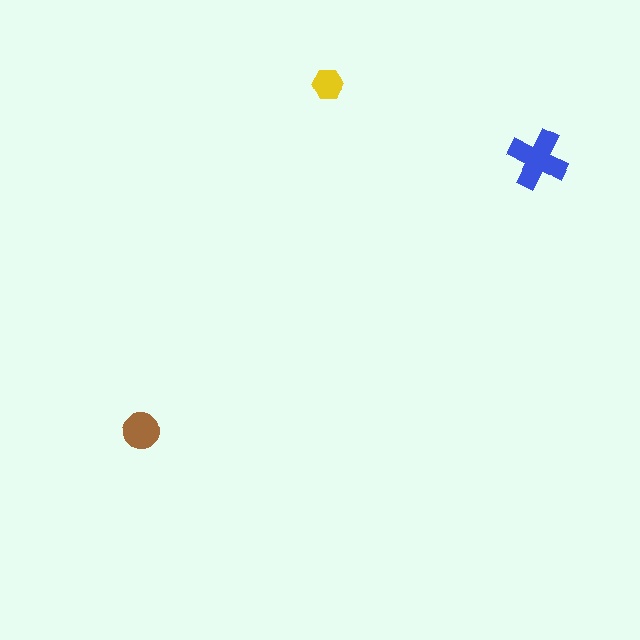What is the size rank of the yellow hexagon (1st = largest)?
3rd.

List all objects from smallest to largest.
The yellow hexagon, the brown circle, the blue cross.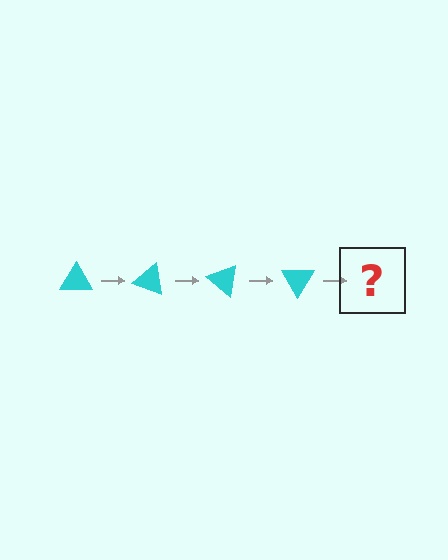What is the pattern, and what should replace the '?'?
The pattern is that the triangle rotates 20 degrees each step. The '?' should be a cyan triangle rotated 80 degrees.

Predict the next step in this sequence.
The next step is a cyan triangle rotated 80 degrees.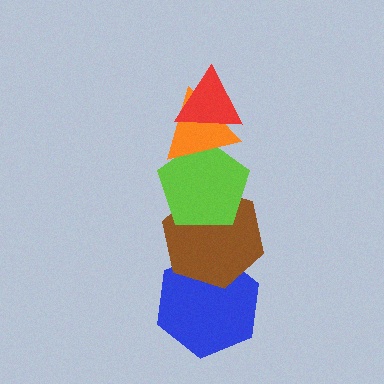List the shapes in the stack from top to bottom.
From top to bottom: the red triangle, the orange triangle, the lime pentagon, the brown hexagon, the blue hexagon.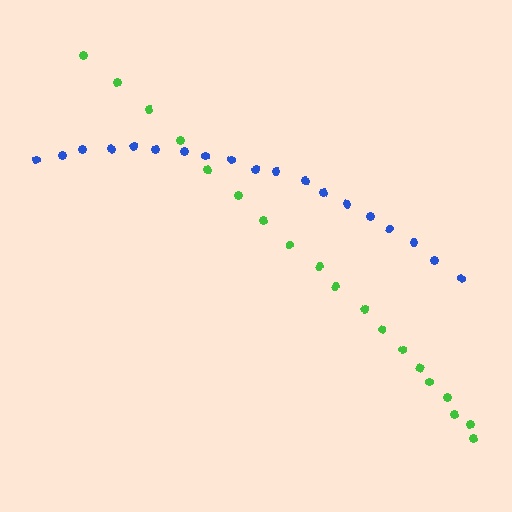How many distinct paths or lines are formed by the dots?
There are 2 distinct paths.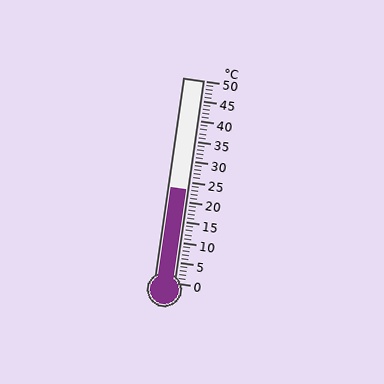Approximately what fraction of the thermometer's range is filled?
The thermometer is filled to approximately 45% of its range.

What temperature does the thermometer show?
The thermometer shows approximately 23°C.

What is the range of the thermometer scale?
The thermometer scale ranges from 0°C to 50°C.